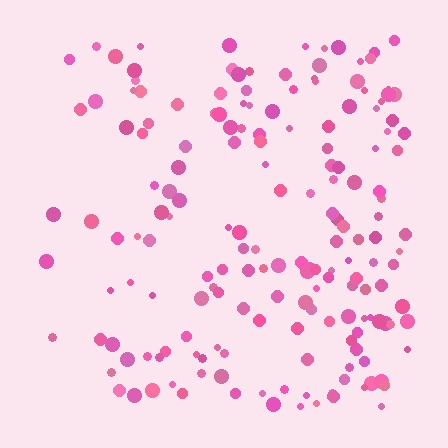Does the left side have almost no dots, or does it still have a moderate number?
Still a moderate number, just noticeably fewer than the right.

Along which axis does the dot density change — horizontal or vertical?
Horizontal.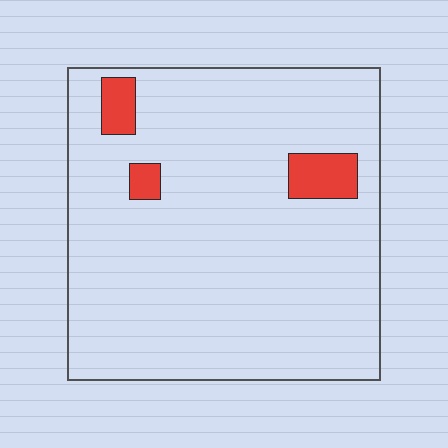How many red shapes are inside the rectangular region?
3.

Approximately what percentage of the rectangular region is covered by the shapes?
Approximately 5%.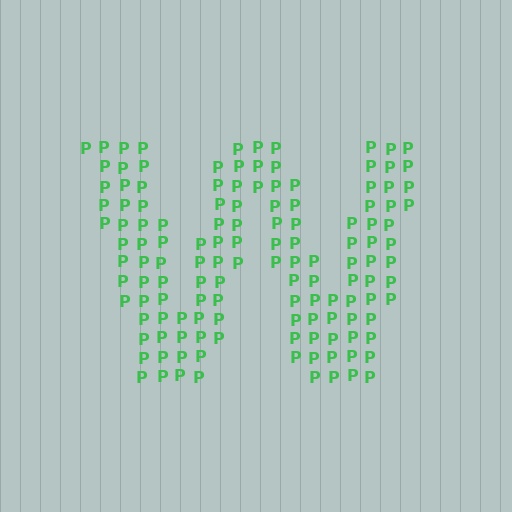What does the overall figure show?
The overall figure shows the letter W.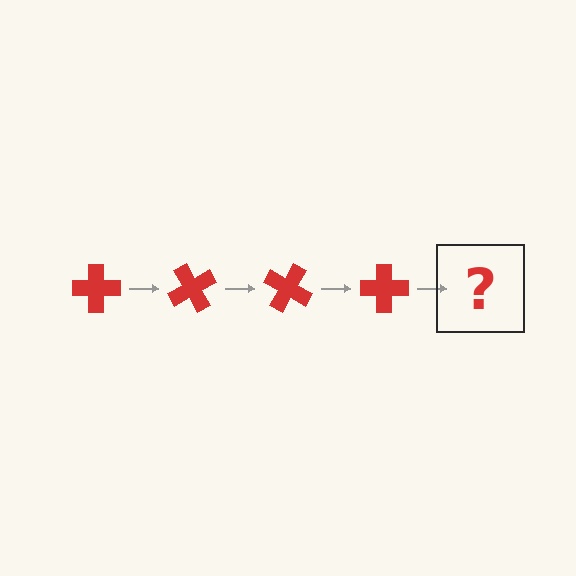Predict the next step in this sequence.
The next step is a red cross rotated 240 degrees.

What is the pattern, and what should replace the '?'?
The pattern is that the cross rotates 60 degrees each step. The '?' should be a red cross rotated 240 degrees.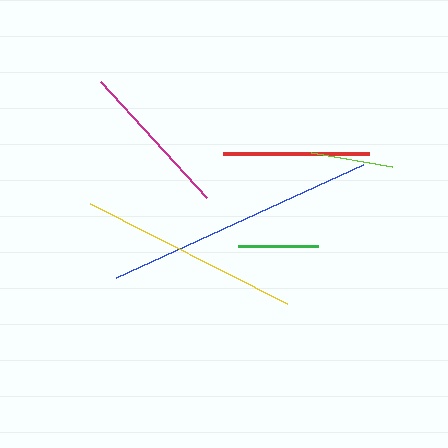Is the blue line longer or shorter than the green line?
The blue line is longer than the green line.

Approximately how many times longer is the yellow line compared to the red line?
The yellow line is approximately 1.5 times the length of the red line.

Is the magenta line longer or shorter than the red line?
The magenta line is longer than the red line.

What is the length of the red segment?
The red segment is approximately 146 pixels long.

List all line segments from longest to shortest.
From longest to shortest: blue, yellow, magenta, red, lime, green.